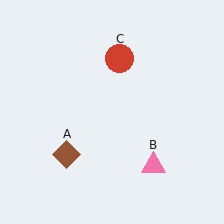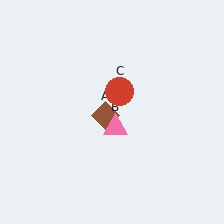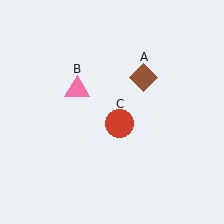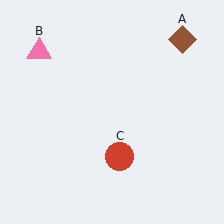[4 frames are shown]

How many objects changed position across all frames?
3 objects changed position: brown diamond (object A), pink triangle (object B), red circle (object C).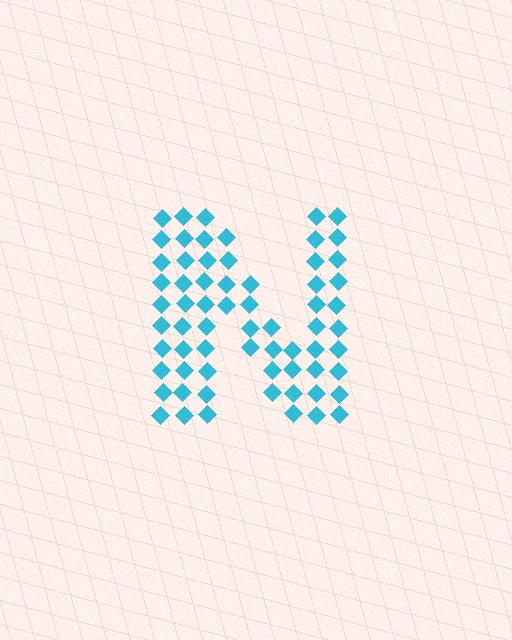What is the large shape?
The large shape is the letter N.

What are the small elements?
The small elements are diamonds.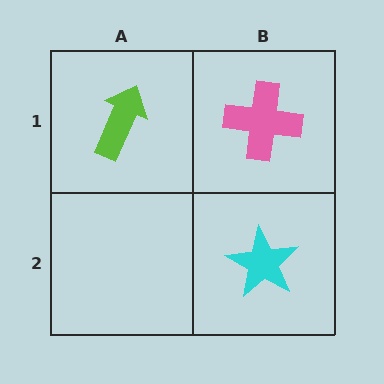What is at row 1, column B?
A pink cross.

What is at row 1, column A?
A lime arrow.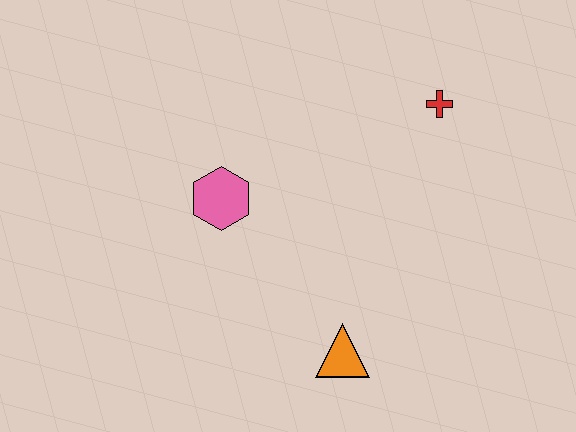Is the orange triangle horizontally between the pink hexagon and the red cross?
Yes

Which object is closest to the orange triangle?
The pink hexagon is closest to the orange triangle.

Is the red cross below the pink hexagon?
No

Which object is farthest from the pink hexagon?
The red cross is farthest from the pink hexagon.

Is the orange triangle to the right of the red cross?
No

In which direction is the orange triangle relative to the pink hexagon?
The orange triangle is below the pink hexagon.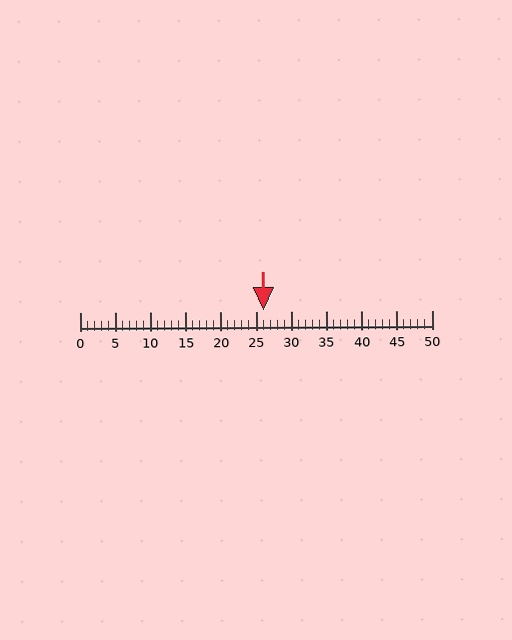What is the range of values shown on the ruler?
The ruler shows values from 0 to 50.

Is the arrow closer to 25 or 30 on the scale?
The arrow is closer to 25.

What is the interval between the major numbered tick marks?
The major tick marks are spaced 5 units apart.